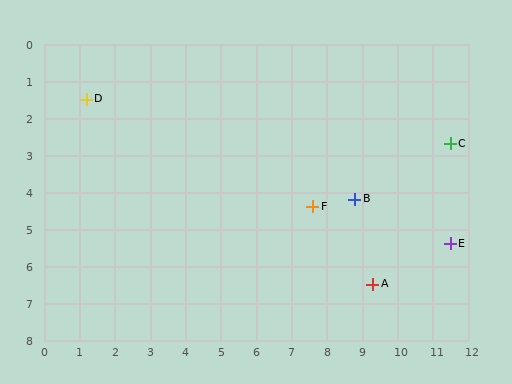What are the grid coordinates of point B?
Point B is at approximately (8.8, 4.2).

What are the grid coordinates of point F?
Point F is at approximately (7.6, 4.4).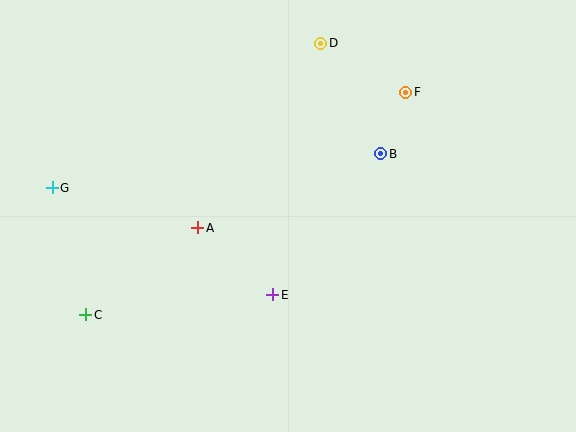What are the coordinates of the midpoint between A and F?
The midpoint between A and F is at (302, 160).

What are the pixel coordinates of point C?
Point C is at (86, 315).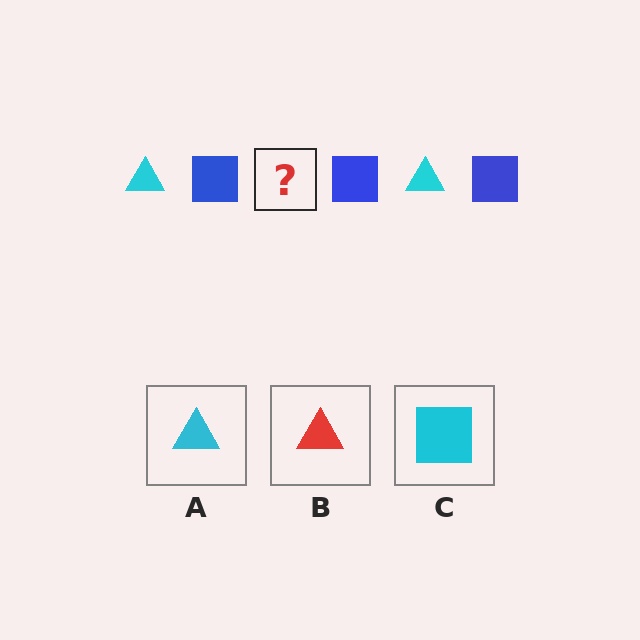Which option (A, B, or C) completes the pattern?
A.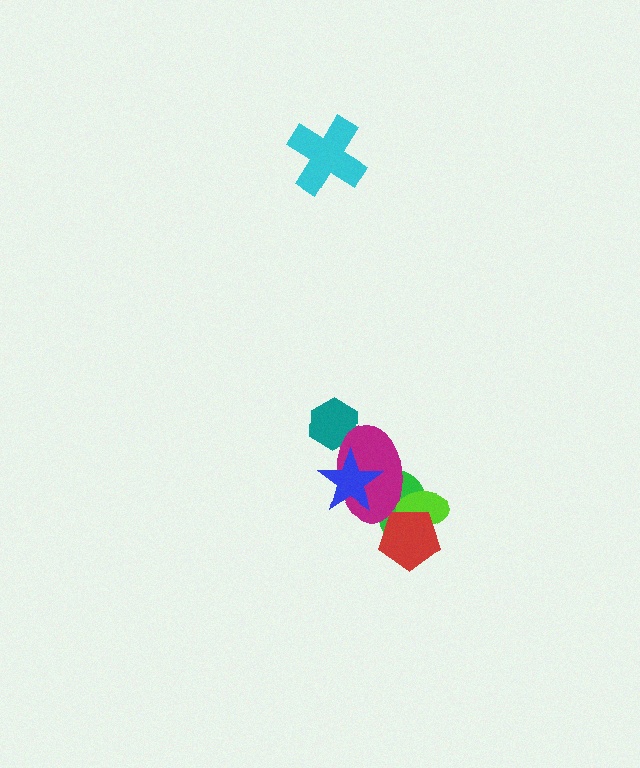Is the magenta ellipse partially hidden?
Yes, it is partially covered by another shape.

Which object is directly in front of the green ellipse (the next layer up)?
The lime ellipse is directly in front of the green ellipse.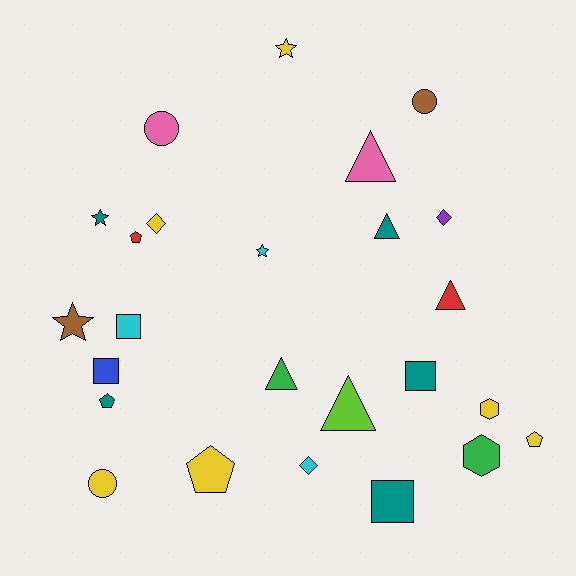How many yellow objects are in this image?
There are 6 yellow objects.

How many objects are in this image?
There are 25 objects.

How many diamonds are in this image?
There are 3 diamonds.